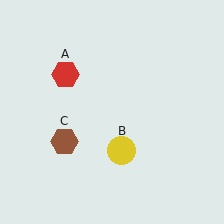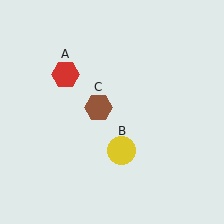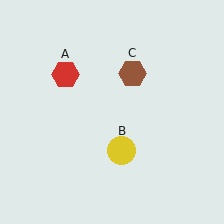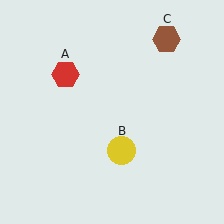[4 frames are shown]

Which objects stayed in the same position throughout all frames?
Red hexagon (object A) and yellow circle (object B) remained stationary.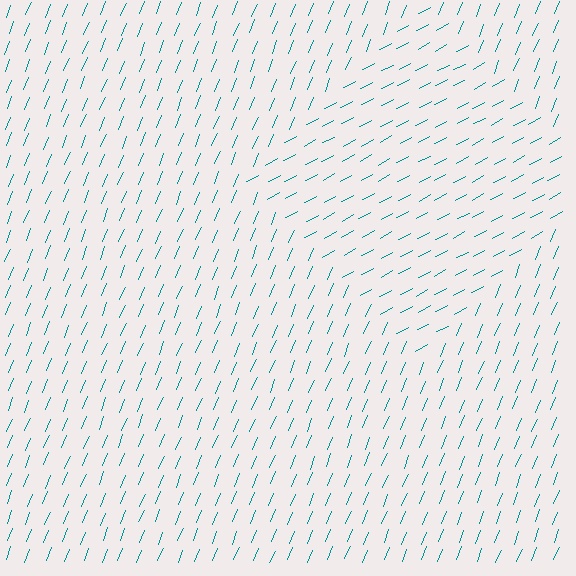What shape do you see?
I see a diamond.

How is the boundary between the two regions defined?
The boundary is defined purely by a change in line orientation (approximately 40 degrees difference). All lines are the same color and thickness.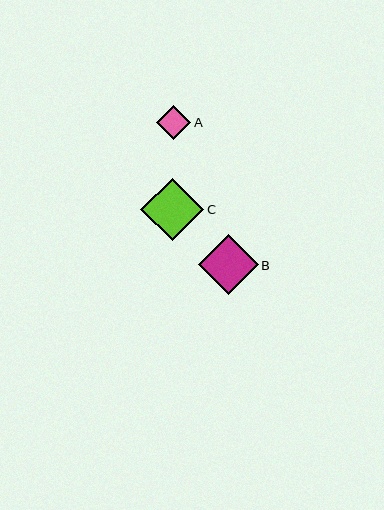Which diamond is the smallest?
Diamond A is the smallest with a size of approximately 34 pixels.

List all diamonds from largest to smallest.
From largest to smallest: C, B, A.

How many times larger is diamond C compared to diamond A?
Diamond C is approximately 1.8 times the size of diamond A.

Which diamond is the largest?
Diamond C is the largest with a size of approximately 63 pixels.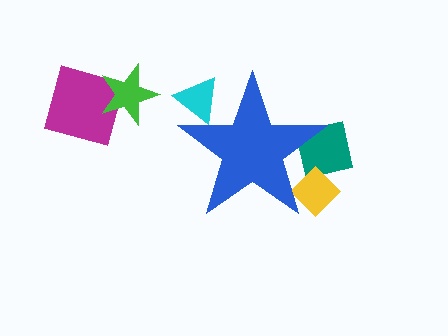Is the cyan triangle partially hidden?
Yes, the cyan triangle is partially hidden behind the blue star.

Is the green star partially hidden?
No, the green star is fully visible.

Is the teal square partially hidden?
Yes, the teal square is partially hidden behind the blue star.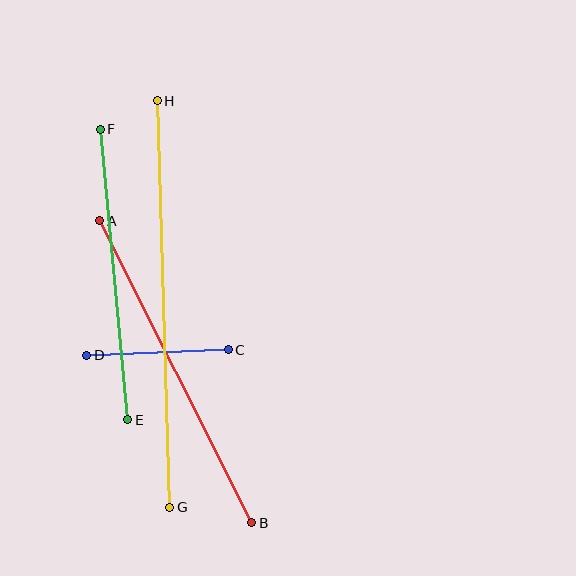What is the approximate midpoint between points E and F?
The midpoint is at approximately (114, 275) pixels.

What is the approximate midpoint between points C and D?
The midpoint is at approximately (158, 352) pixels.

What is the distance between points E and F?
The distance is approximately 292 pixels.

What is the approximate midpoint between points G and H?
The midpoint is at approximately (163, 304) pixels.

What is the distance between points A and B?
The distance is approximately 338 pixels.